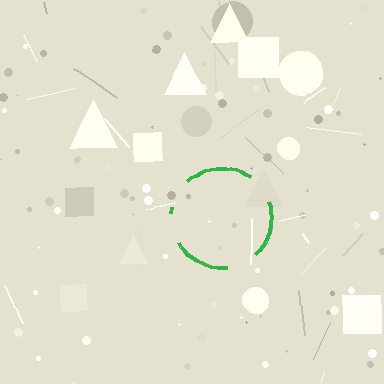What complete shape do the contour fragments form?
The contour fragments form a circle.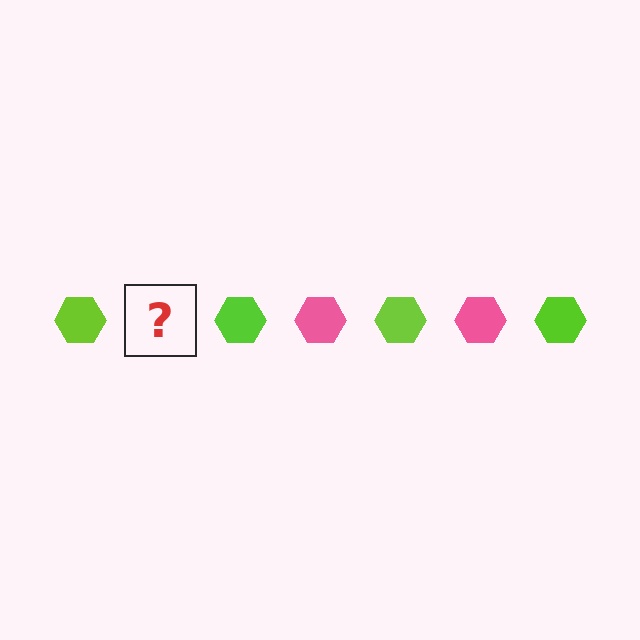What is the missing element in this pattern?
The missing element is a pink hexagon.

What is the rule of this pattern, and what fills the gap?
The rule is that the pattern cycles through lime, pink hexagons. The gap should be filled with a pink hexagon.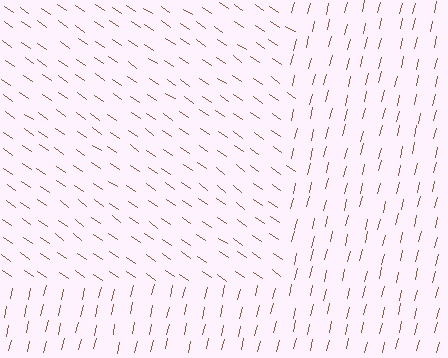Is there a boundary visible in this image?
Yes, there is a texture boundary formed by a change in line orientation.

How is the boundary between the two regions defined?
The boundary is defined purely by a change in line orientation (approximately 69 degrees difference). All lines are the same color and thickness.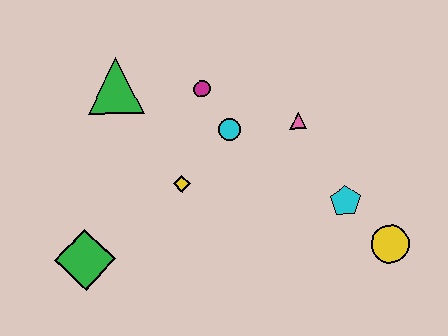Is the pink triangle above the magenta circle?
No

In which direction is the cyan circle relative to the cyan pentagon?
The cyan circle is to the left of the cyan pentagon.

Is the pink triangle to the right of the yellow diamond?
Yes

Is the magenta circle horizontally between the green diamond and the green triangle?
No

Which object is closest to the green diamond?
The yellow diamond is closest to the green diamond.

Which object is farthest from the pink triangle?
The green diamond is farthest from the pink triangle.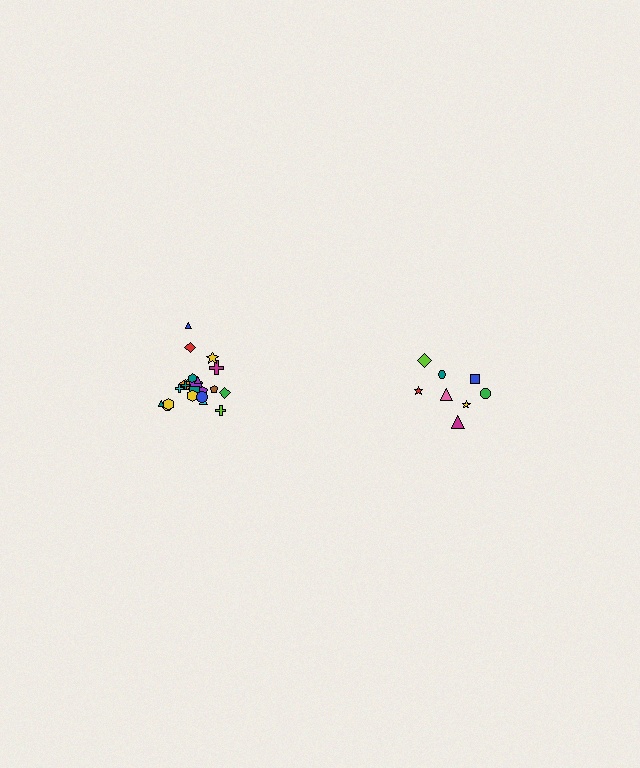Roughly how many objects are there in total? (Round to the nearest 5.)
Roughly 30 objects in total.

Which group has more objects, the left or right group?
The left group.